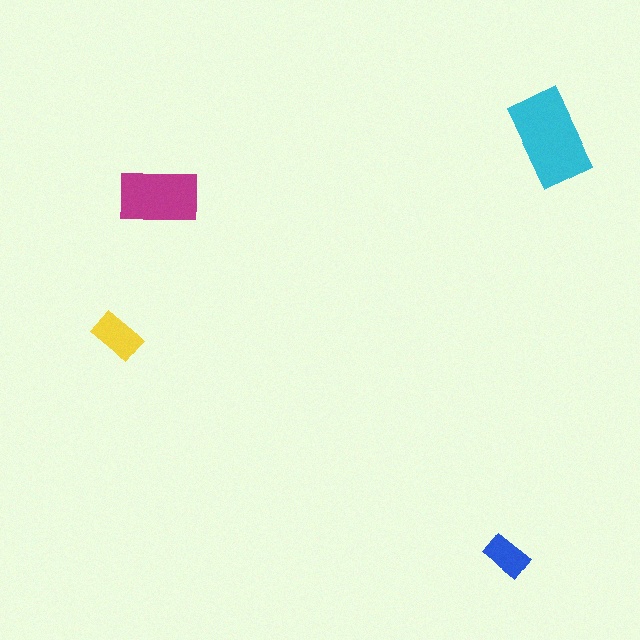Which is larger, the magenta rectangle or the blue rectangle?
The magenta one.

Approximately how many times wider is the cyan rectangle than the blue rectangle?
About 2 times wider.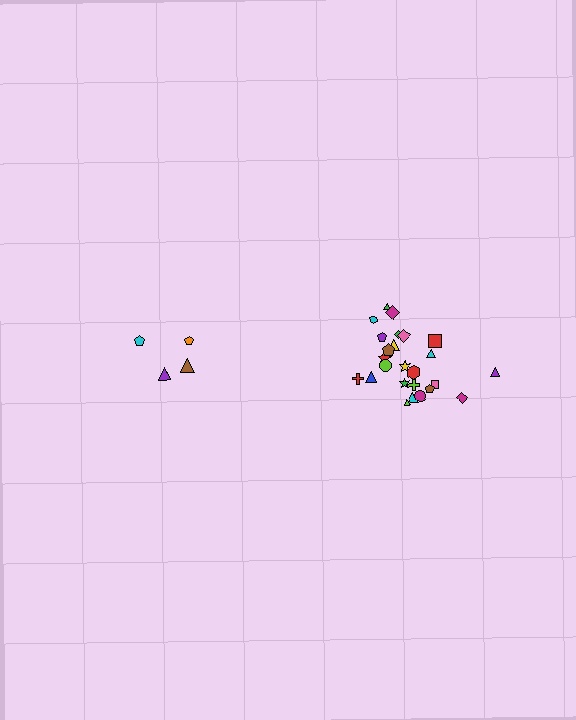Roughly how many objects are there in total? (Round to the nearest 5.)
Roughly 30 objects in total.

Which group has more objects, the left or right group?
The right group.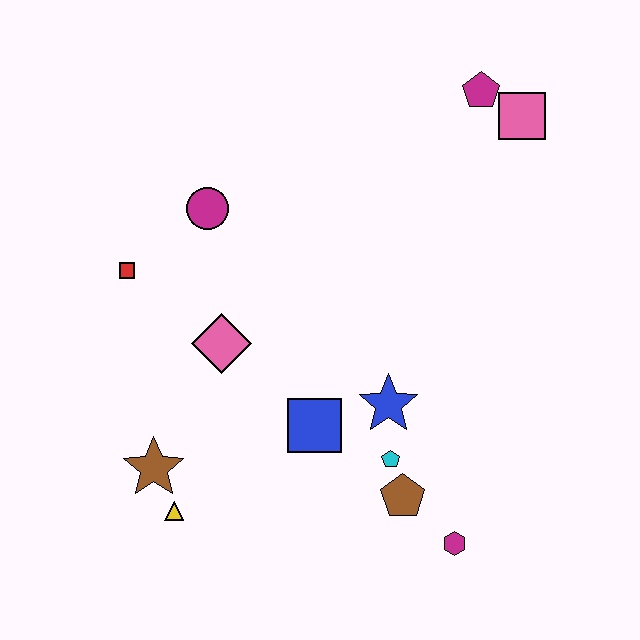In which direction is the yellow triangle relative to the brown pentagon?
The yellow triangle is to the left of the brown pentagon.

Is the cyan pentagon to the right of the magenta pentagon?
No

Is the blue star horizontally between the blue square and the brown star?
No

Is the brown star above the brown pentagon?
Yes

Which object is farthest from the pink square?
The yellow triangle is farthest from the pink square.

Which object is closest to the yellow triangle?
The brown star is closest to the yellow triangle.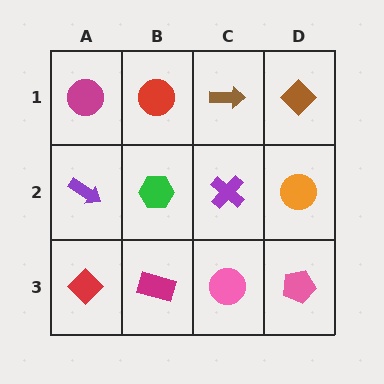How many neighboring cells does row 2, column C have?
4.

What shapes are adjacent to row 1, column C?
A purple cross (row 2, column C), a red circle (row 1, column B), a brown diamond (row 1, column D).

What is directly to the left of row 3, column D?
A pink circle.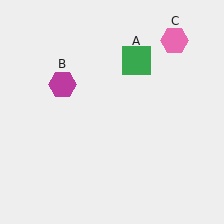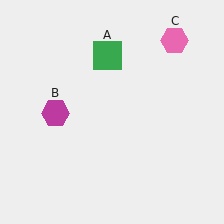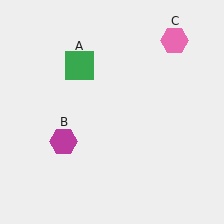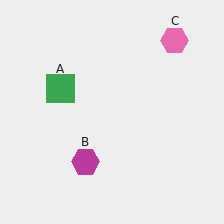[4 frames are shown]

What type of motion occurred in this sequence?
The green square (object A), magenta hexagon (object B) rotated counterclockwise around the center of the scene.